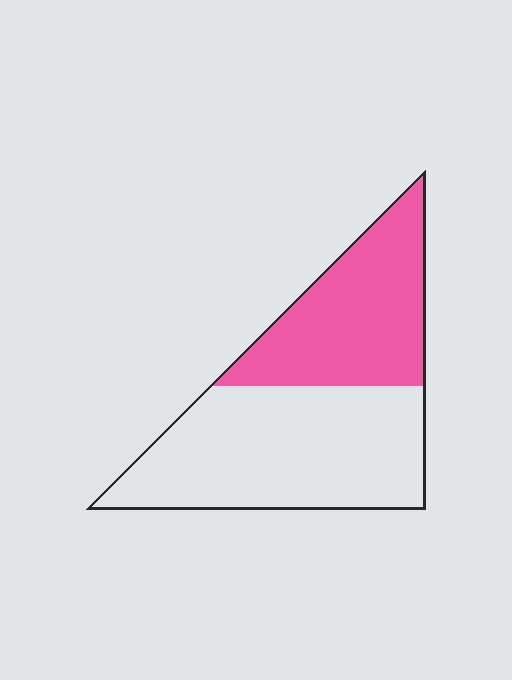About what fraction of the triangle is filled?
About two fifths (2/5).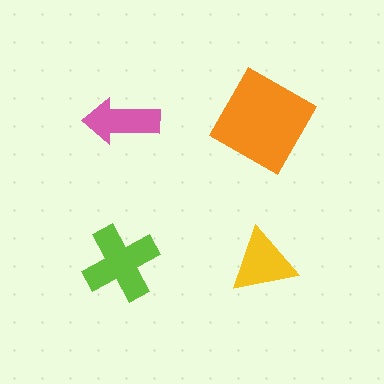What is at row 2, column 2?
A yellow triangle.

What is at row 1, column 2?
An orange square.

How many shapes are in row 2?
2 shapes.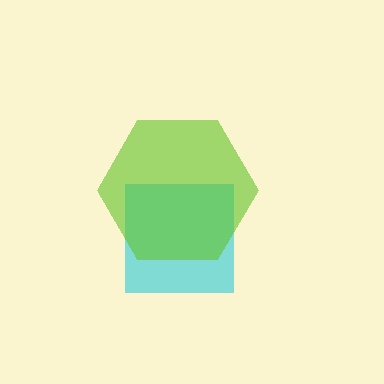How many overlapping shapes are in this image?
There are 2 overlapping shapes in the image.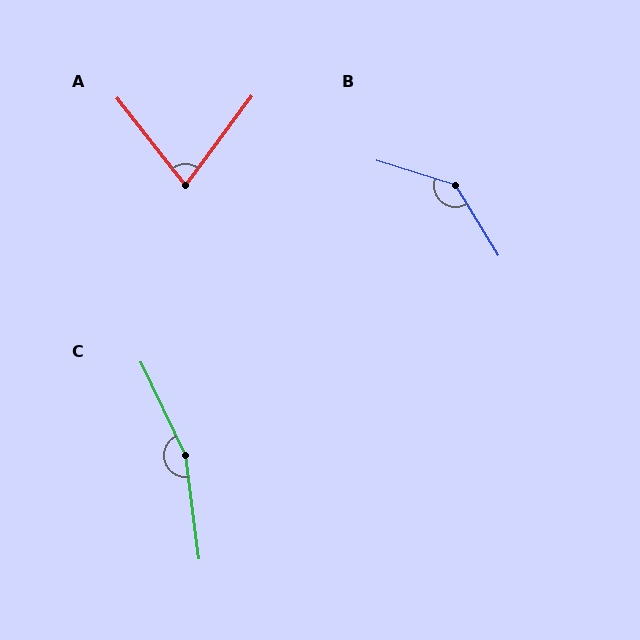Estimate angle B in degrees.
Approximately 139 degrees.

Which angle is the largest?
C, at approximately 162 degrees.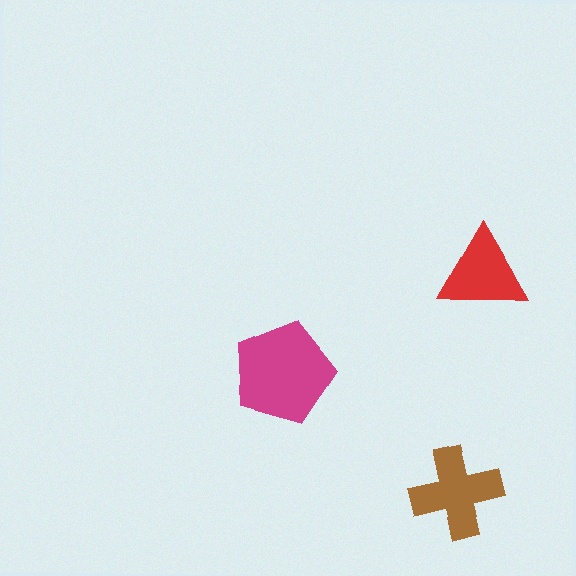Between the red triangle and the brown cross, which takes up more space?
The brown cross.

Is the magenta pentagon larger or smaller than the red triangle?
Larger.